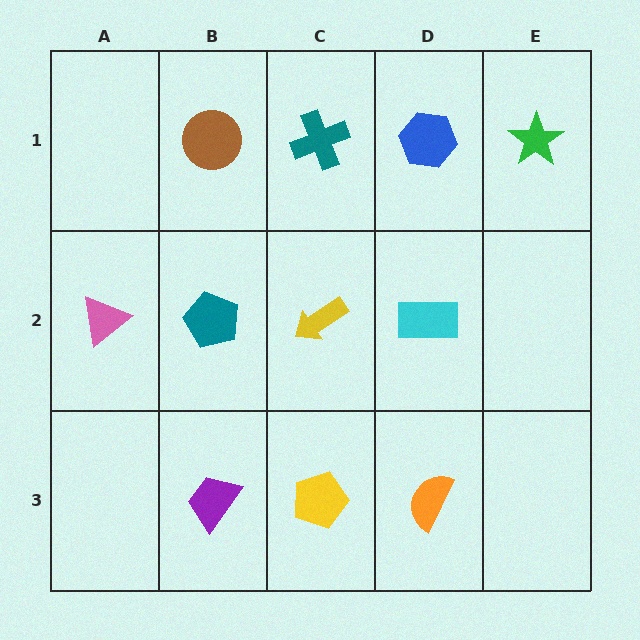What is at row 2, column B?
A teal pentagon.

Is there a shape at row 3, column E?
No, that cell is empty.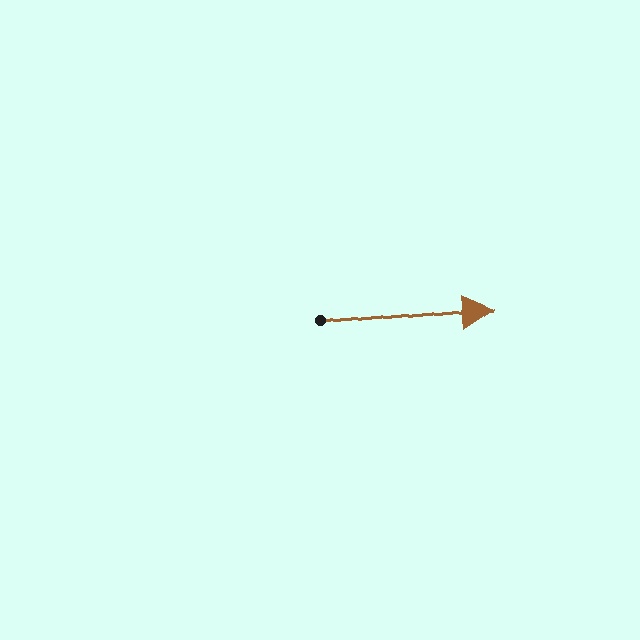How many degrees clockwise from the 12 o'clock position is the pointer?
Approximately 85 degrees.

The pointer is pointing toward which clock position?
Roughly 3 o'clock.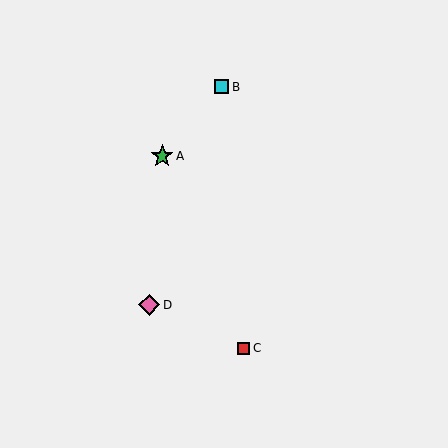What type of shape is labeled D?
Shape D is a pink diamond.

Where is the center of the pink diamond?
The center of the pink diamond is at (149, 305).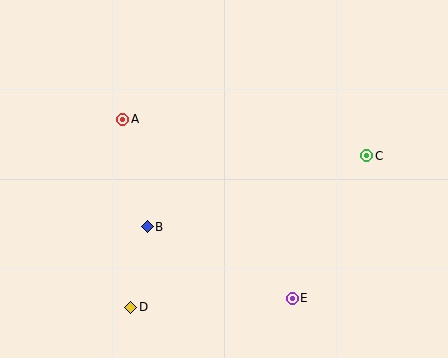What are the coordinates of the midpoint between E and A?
The midpoint between E and A is at (208, 209).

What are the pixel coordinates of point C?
Point C is at (367, 156).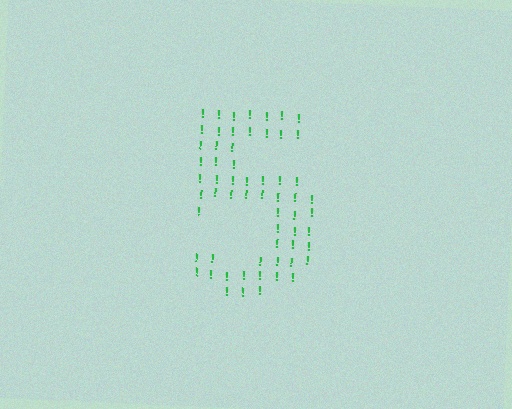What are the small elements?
The small elements are exclamation marks.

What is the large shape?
The large shape is the digit 5.